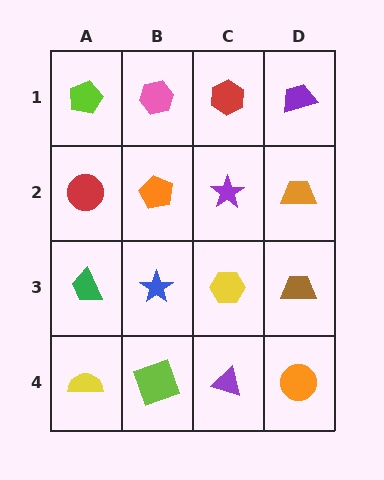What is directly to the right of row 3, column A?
A blue star.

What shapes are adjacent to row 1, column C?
A purple star (row 2, column C), a pink hexagon (row 1, column B), a purple trapezoid (row 1, column D).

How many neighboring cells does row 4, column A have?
2.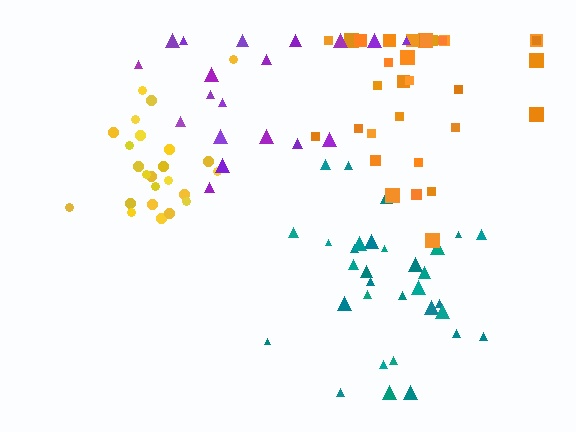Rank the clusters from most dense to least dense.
yellow, orange, teal, purple.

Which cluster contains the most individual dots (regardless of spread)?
Orange (33).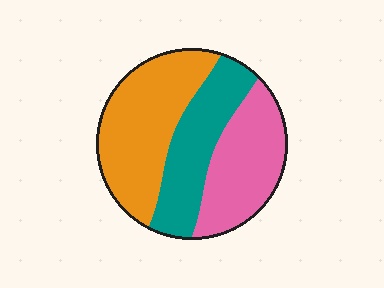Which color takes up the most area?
Orange, at roughly 40%.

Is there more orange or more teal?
Orange.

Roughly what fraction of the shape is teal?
Teal covers about 30% of the shape.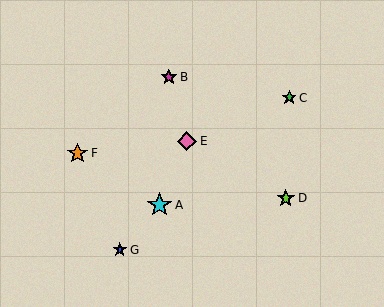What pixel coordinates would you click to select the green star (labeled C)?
Click at (289, 98) to select the green star C.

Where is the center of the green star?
The center of the green star is at (289, 98).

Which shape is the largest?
The cyan star (labeled A) is the largest.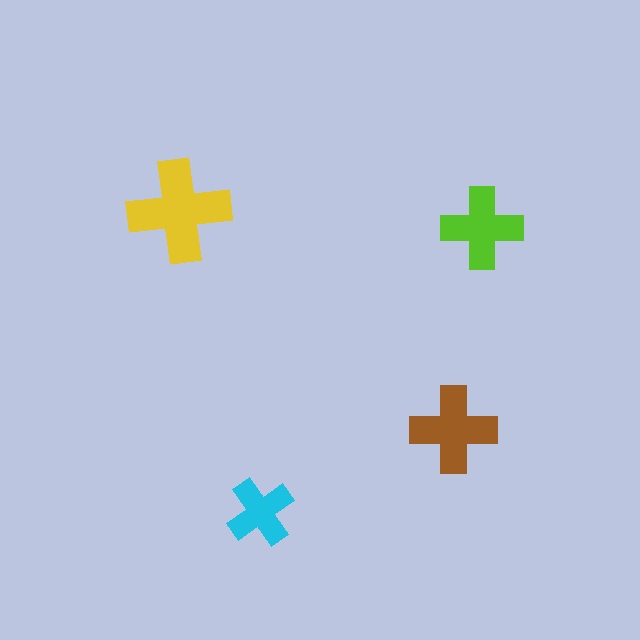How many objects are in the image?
There are 4 objects in the image.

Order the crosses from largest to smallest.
the yellow one, the brown one, the lime one, the cyan one.